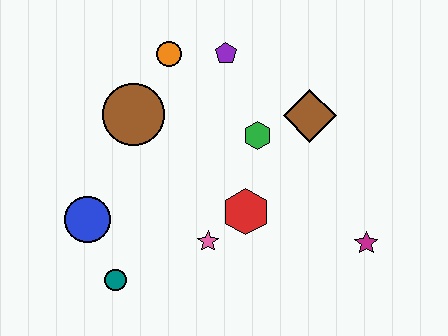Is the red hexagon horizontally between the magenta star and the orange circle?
Yes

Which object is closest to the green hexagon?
The brown diamond is closest to the green hexagon.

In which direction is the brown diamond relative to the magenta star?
The brown diamond is above the magenta star.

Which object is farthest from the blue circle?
The magenta star is farthest from the blue circle.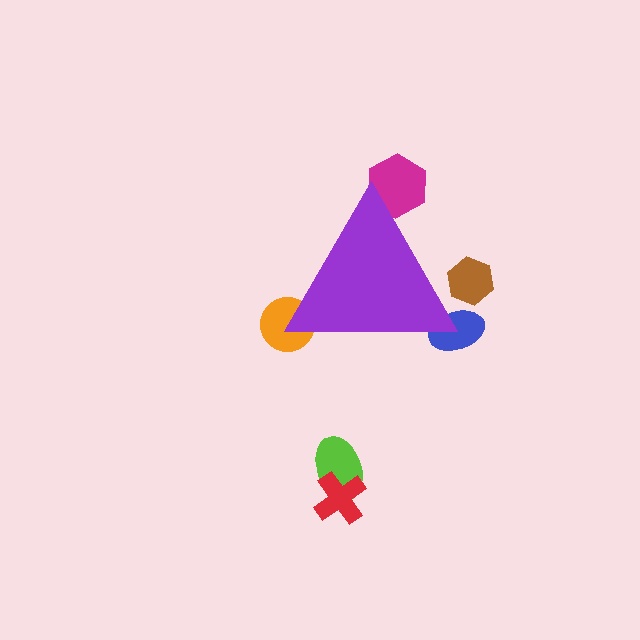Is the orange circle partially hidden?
Yes, the orange circle is partially hidden behind the purple triangle.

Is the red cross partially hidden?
No, the red cross is fully visible.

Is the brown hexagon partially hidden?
Yes, the brown hexagon is partially hidden behind the purple triangle.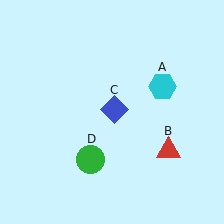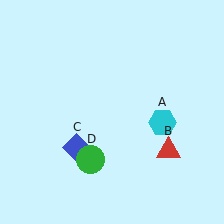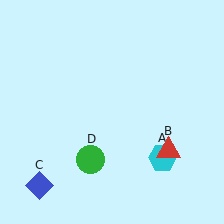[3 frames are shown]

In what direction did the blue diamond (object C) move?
The blue diamond (object C) moved down and to the left.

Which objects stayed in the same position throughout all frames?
Red triangle (object B) and green circle (object D) remained stationary.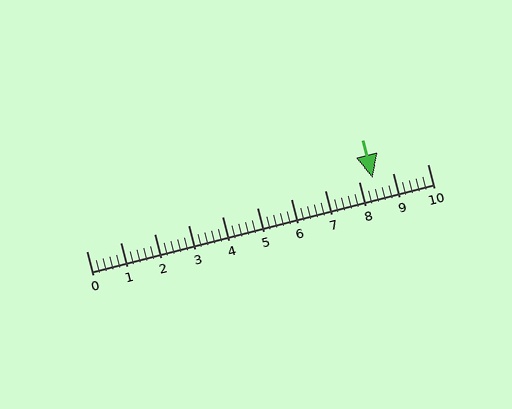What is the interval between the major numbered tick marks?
The major tick marks are spaced 1 units apart.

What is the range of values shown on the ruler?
The ruler shows values from 0 to 10.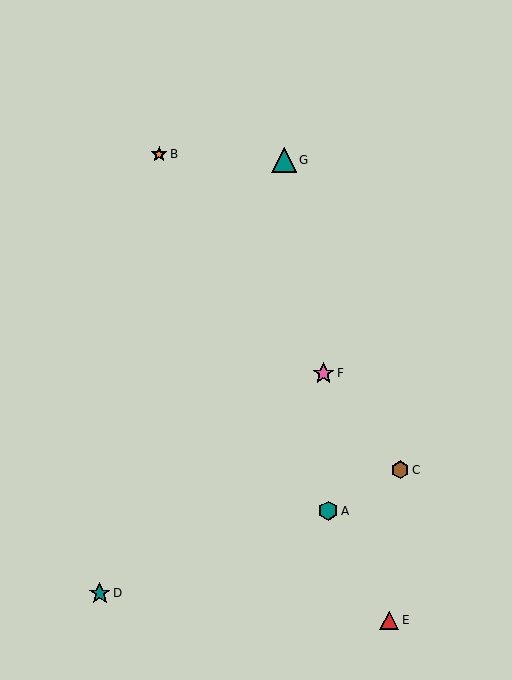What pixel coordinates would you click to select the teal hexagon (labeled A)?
Click at (328, 511) to select the teal hexagon A.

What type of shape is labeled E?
Shape E is a red triangle.